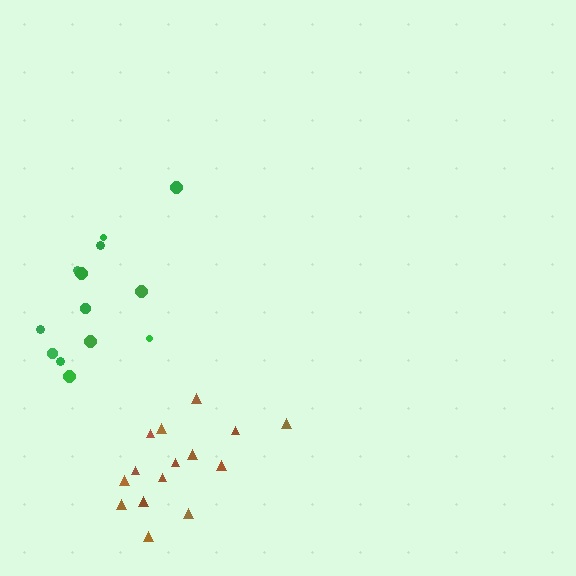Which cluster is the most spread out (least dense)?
Brown.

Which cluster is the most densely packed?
Green.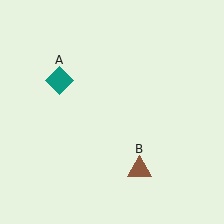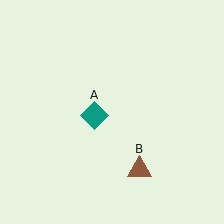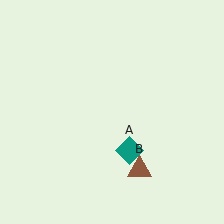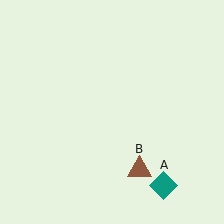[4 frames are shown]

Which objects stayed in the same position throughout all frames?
Brown triangle (object B) remained stationary.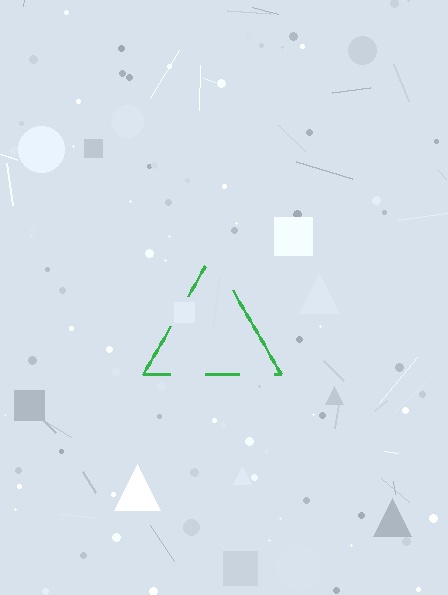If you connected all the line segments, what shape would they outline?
They would outline a triangle.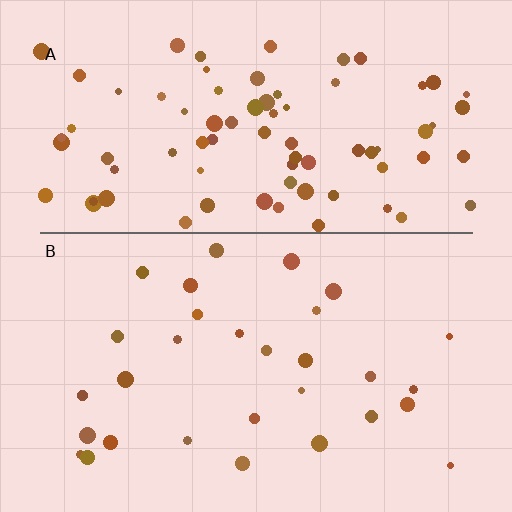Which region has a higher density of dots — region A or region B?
A (the top).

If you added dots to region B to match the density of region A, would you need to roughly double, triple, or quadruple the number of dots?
Approximately triple.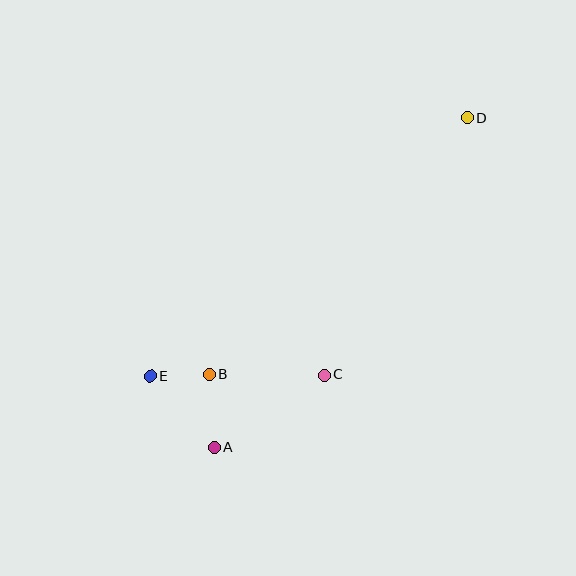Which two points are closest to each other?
Points B and E are closest to each other.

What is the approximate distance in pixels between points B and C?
The distance between B and C is approximately 115 pixels.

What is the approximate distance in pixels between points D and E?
The distance between D and E is approximately 409 pixels.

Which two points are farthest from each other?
Points A and D are farthest from each other.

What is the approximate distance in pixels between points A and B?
The distance between A and B is approximately 73 pixels.